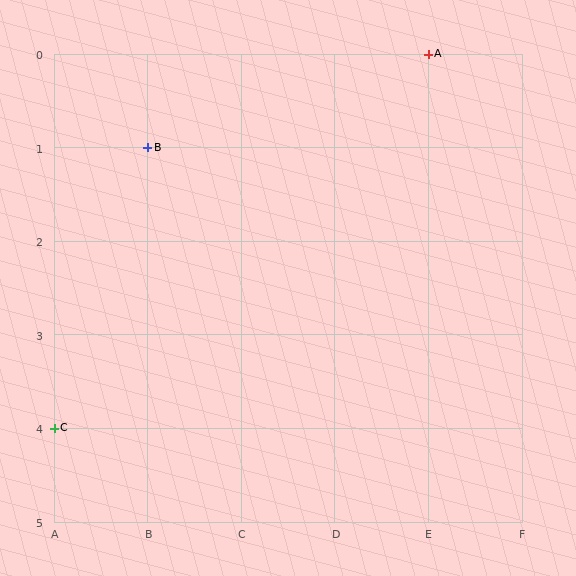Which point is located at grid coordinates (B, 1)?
Point B is at (B, 1).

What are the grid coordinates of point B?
Point B is at grid coordinates (B, 1).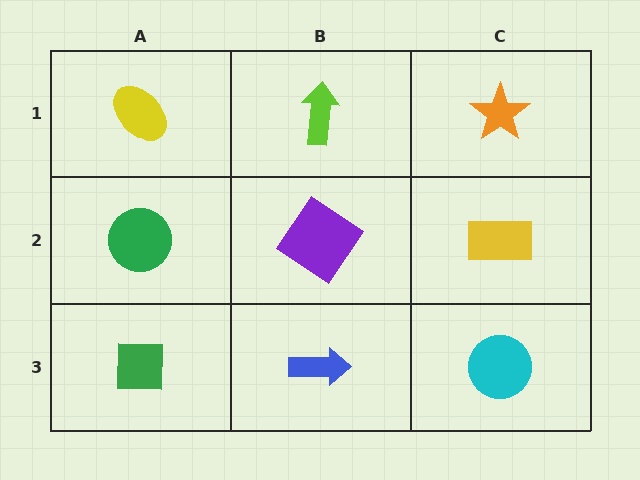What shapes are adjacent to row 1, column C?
A yellow rectangle (row 2, column C), a lime arrow (row 1, column B).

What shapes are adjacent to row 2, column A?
A yellow ellipse (row 1, column A), a green square (row 3, column A), a purple diamond (row 2, column B).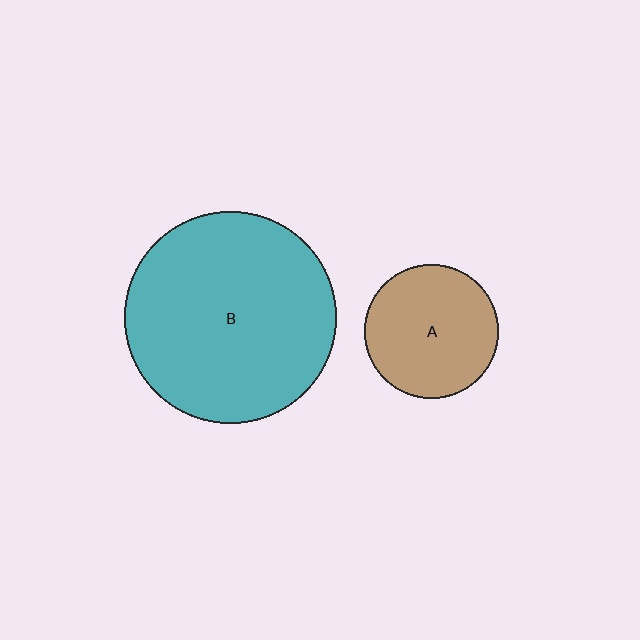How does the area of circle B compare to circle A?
Approximately 2.5 times.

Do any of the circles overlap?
No, none of the circles overlap.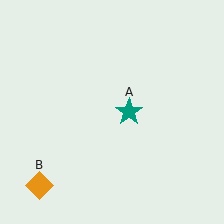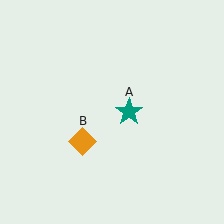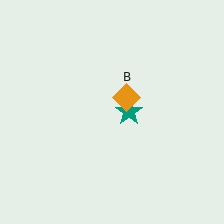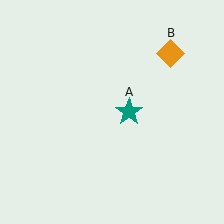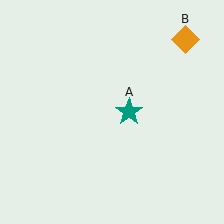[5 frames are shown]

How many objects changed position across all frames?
1 object changed position: orange diamond (object B).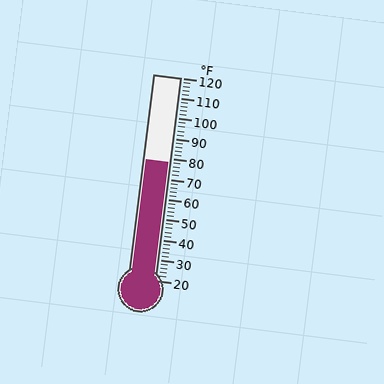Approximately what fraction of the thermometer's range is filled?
The thermometer is filled to approximately 60% of its range.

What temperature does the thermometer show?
The thermometer shows approximately 78°F.